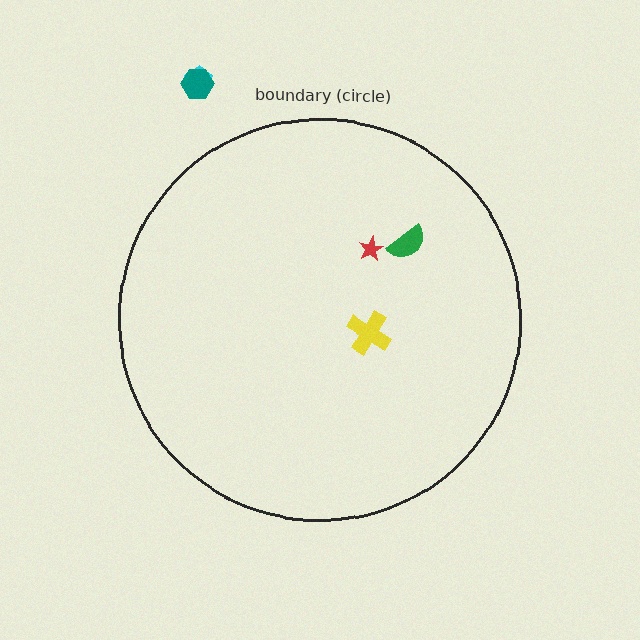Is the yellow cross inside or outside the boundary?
Inside.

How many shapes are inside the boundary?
3 inside, 2 outside.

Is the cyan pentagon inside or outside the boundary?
Outside.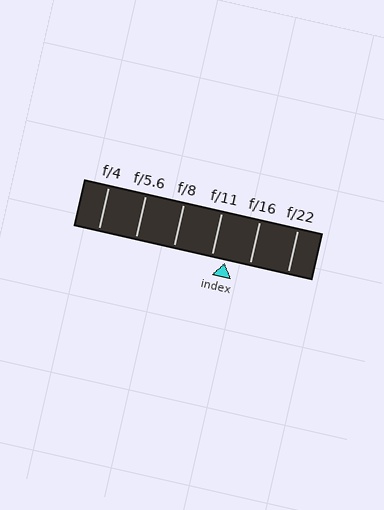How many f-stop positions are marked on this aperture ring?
There are 6 f-stop positions marked.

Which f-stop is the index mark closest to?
The index mark is closest to f/11.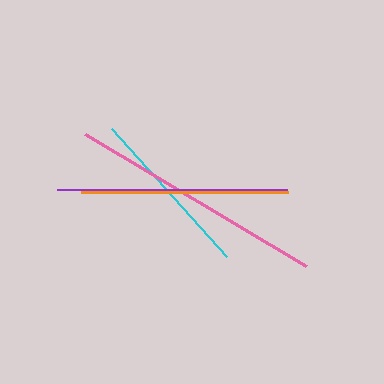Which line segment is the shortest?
The cyan line is the shortest at approximately 172 pixels.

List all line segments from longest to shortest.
From longest to shortest: pink, purple, orange, cyan.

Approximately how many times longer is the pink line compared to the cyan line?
The pink line is approximately 1.5 times the length of the cyan line.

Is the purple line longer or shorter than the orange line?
The purple line is longer than the orange line.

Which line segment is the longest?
The pink line is the longest at approximately 258 pixels.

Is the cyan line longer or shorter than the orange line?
The orange line is longer than the cyan line.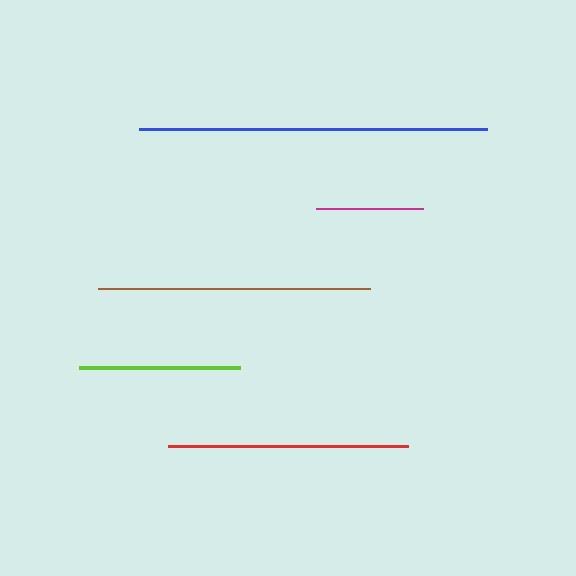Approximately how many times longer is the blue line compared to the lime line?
The blue line is approximately 2.2 times the length of the lime line.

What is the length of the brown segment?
The brown segment is approximately 272 pixels long.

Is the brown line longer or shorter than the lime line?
The brown line is longer than the lime line.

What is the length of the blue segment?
The blue segment is approximately 347 pixels long.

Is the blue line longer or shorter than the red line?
The blue line is longer than the red line.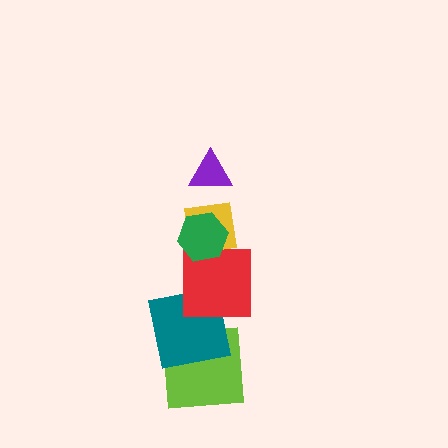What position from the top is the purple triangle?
The purple triangle is 1st from the top.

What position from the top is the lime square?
The lime square is 6th from the top.